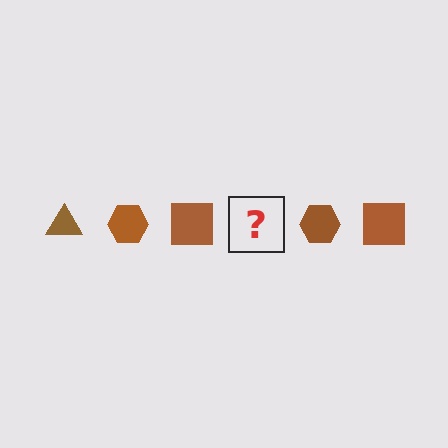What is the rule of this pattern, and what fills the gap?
The rule is that the pattern cycles through triangle, hexagon, square shapes in brown. The gap should be filled with a brown triangle.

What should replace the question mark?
The question mark should be replaced with a brown triangle.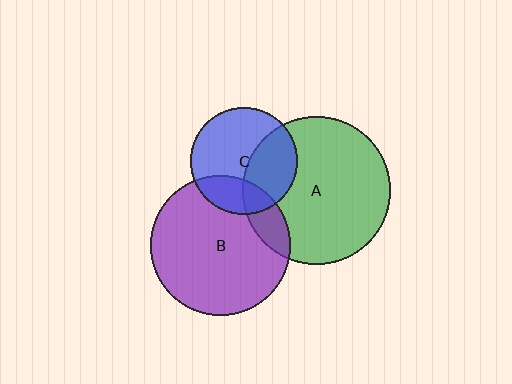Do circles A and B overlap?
Yes.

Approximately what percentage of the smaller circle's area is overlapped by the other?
Approximately 15%.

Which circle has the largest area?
Circle A (green).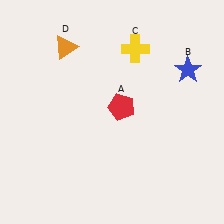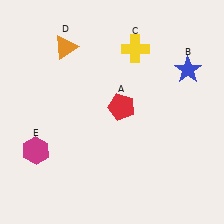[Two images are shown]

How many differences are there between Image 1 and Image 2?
There is 1 difference between the two images.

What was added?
A magenta hexagon (E) was added in Image 2.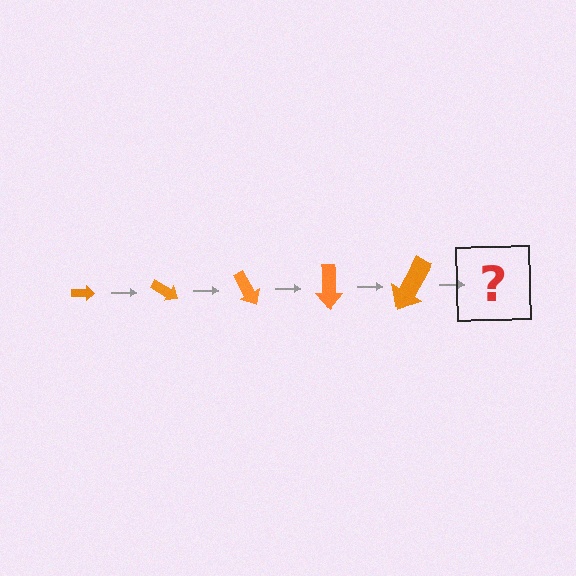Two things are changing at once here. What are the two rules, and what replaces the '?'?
The two rules are that the arrow grows larger each step and it rotates 30 degrees each step. The '?' should be an arrow, larger than the previous one and rotated 150 degrees from the start.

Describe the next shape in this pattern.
It should be an arrow, larger than the previous one and rotated 150 degrees from the start.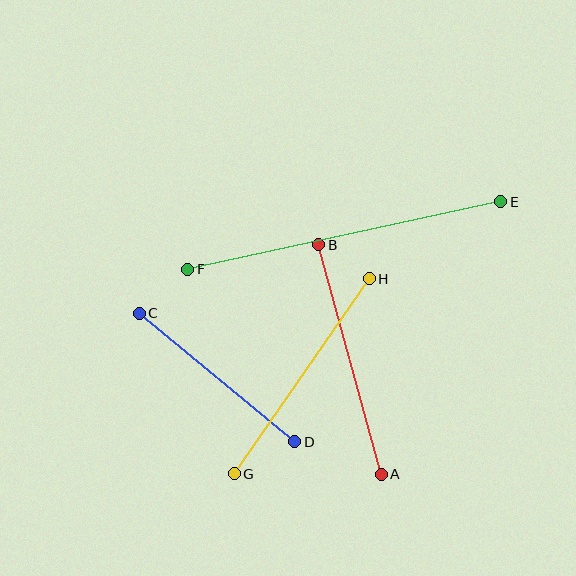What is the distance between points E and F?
The distance is approximately 320 pixels.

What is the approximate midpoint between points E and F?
The midpoint is at approximately (344, 236) pixels.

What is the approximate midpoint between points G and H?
The midpoint is at approximately (302, 376) pixels.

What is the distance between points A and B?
The distance is approximately 238 pixels.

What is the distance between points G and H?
The distance is approximately 237 pixels.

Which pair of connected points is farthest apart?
Points E and F are farthest apart.